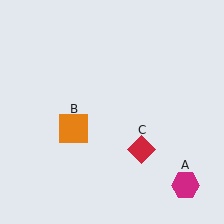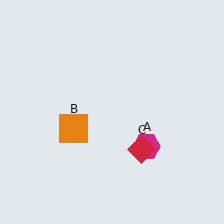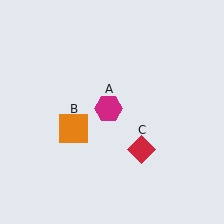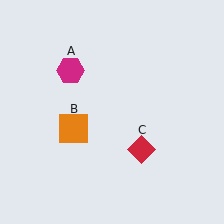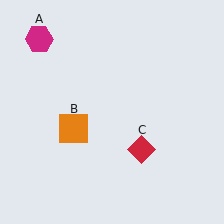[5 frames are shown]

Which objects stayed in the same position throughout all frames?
Orange square (object B) and red diamond (object C) remained stationary.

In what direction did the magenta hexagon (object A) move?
The magenta hexagon (object A) moved up and to the left.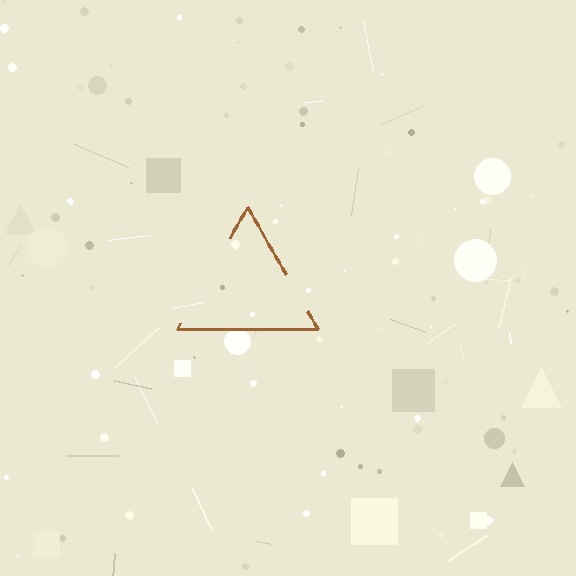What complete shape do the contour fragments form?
The contour fragments form a triangle.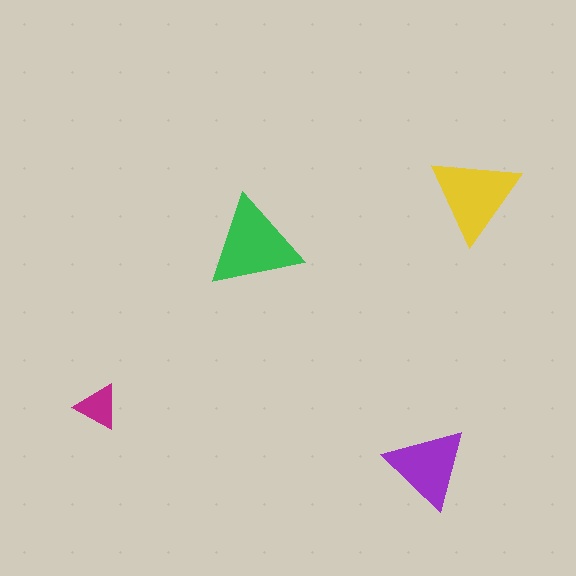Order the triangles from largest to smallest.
the green one, the yellow one, the purple one, the magenta one.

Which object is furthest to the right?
The yellow triangle is rightmost.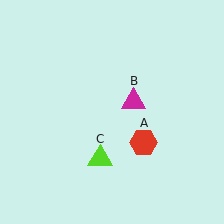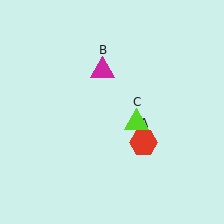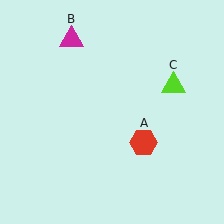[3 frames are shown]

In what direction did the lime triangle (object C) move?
The lime triangle (object C) moved up and to the right.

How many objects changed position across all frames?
2 objects changed position: magenta triangle (object B), lime triangle (object C).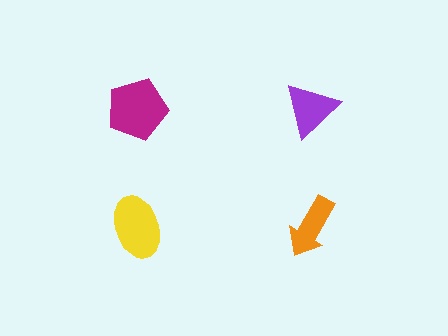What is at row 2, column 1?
A yellow ellipse.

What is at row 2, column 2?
An orange arrow.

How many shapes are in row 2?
2 shapes.